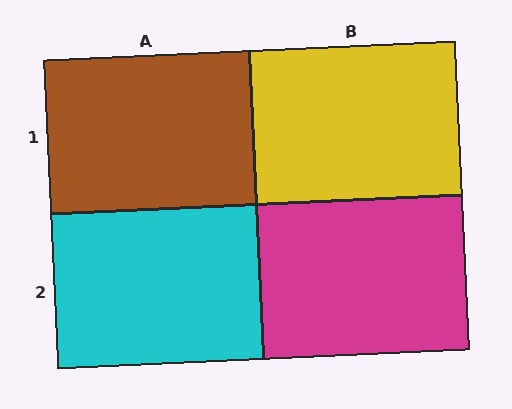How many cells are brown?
1 cell is brown.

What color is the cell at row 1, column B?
Yellow.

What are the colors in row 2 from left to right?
Cyan, magenta.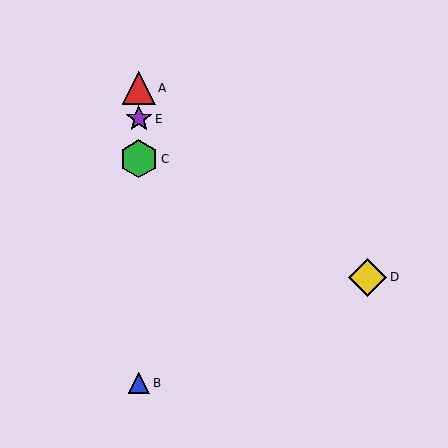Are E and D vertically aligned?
No, E is at x≈139 and D is at x≈368.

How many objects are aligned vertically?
4 objects (A, B, C, E) are aligned vertically.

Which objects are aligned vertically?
Objects A, B, C, E are aligned vertically.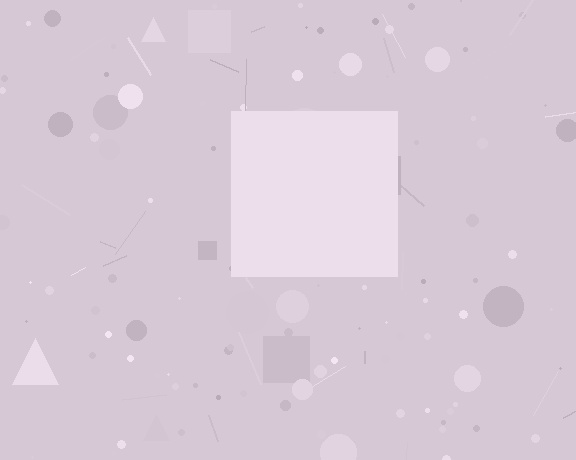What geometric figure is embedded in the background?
A square is embedded in the background.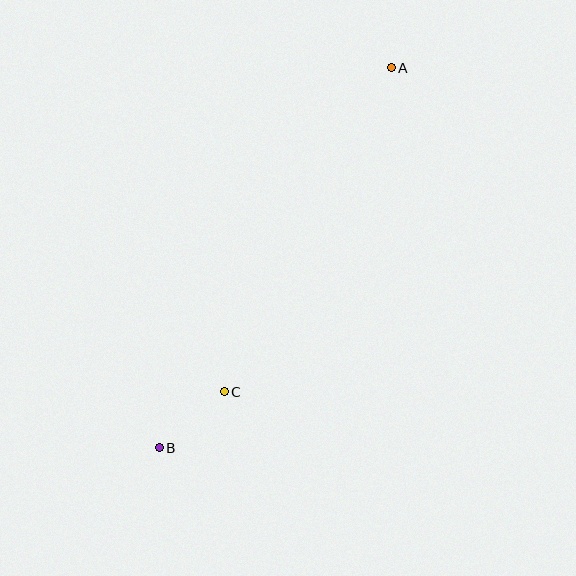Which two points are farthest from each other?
Points A and B are farthest from each other.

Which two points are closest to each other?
Points B and C are closest to each other.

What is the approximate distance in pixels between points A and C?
The distance between A and C is approximately 364 pixels.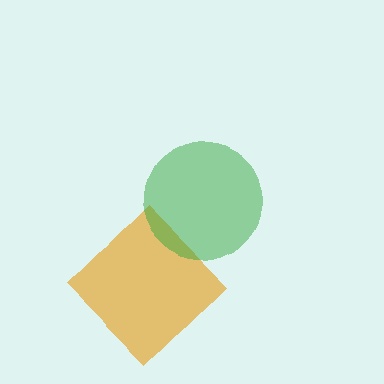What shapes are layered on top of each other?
The layered shapes are: an orange diamond, a green circle.